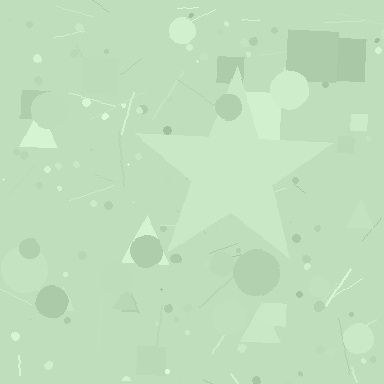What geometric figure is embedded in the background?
A star is embedded in the background.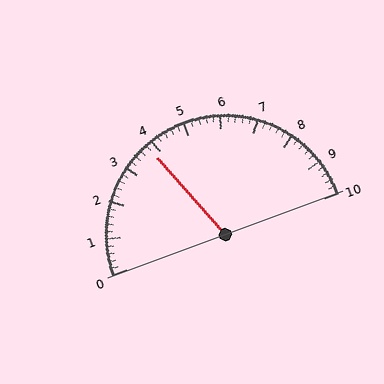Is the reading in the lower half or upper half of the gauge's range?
The reading is in the lower half of the range (0 to 10).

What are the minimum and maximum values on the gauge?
The gauge ranges from 0 to 10.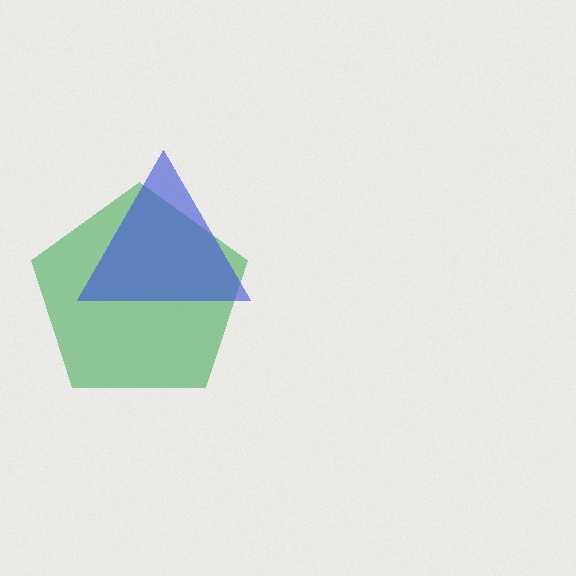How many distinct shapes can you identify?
There are 2 distinct shapes: a green pentagon, a blue triangle.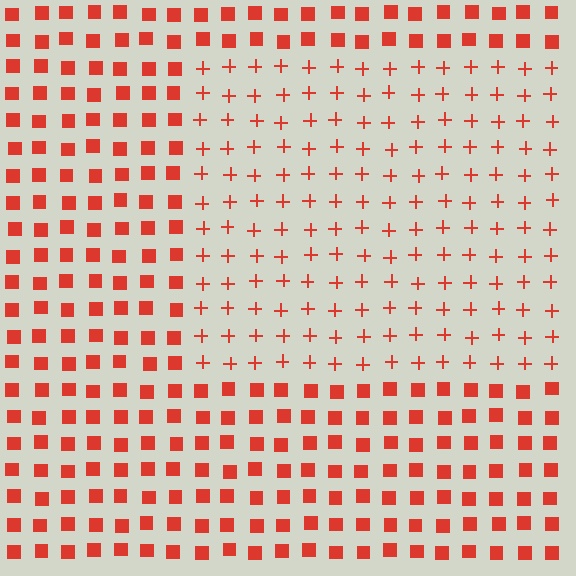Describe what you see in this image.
The image is filled with small red elements arranged in a uniform grid. A rectangle-shaped region contains plus signs, while the surrounding area contains squares. The boundary is defined purely by the change in element shape.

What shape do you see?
I see a rectangle.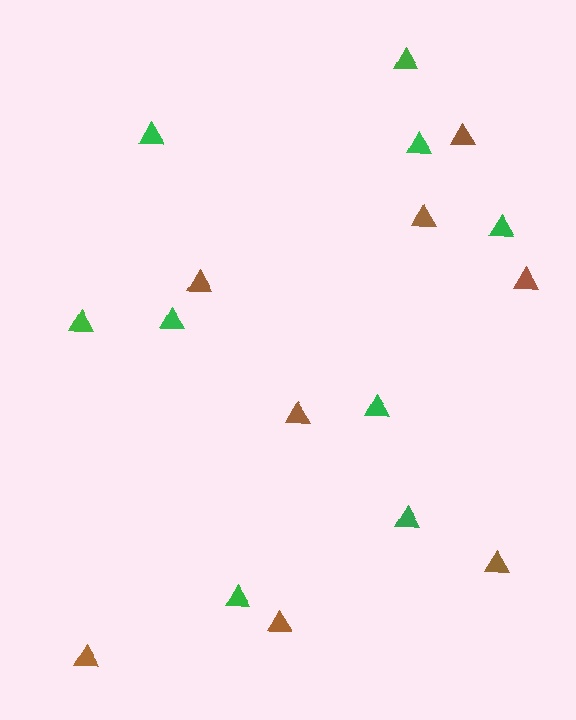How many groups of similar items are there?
There are 2 groups: one group of green triangles (9) and one group of brown triangles (8).